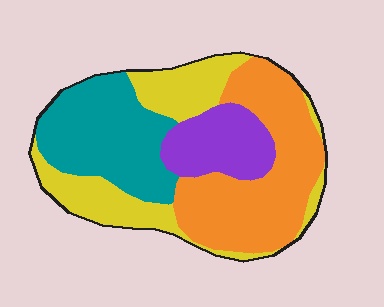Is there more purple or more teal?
Teal.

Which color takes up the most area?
Orange, at roughly 35%.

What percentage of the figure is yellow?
Yellow covers roughly 25% of the figure.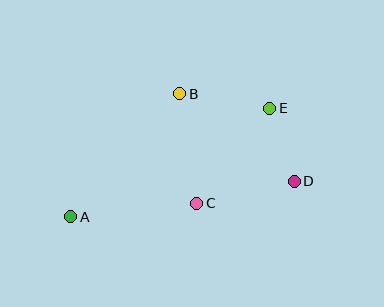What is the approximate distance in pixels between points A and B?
The distance between A and B is approximately 164 pixels.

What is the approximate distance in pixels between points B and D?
The distance between B and D is approximately 144 pixels.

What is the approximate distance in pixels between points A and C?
The distance between A and C is approximately 127 pixels.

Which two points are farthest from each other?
Points A and E are farthest from each other.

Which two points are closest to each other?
Points D and E are closest to each other.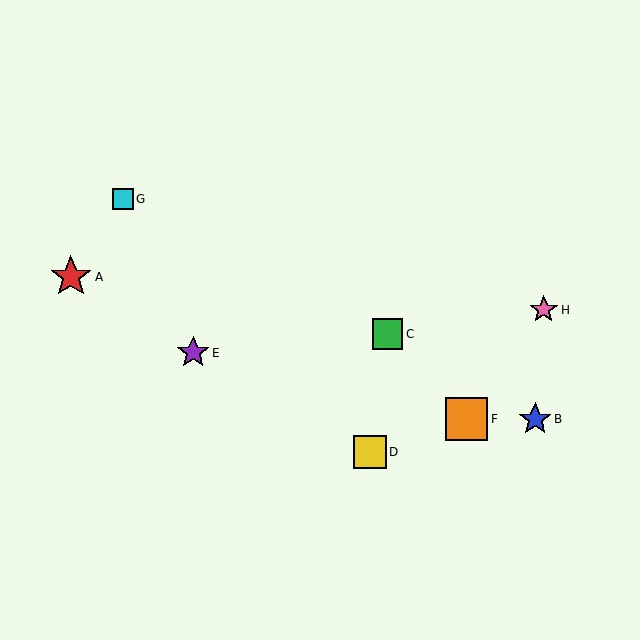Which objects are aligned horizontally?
Objects B, F are aligned horizontally.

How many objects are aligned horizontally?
2 objects (B, F) are aligned horizontally.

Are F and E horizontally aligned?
No, F is at y≈419 and E is at y≈353.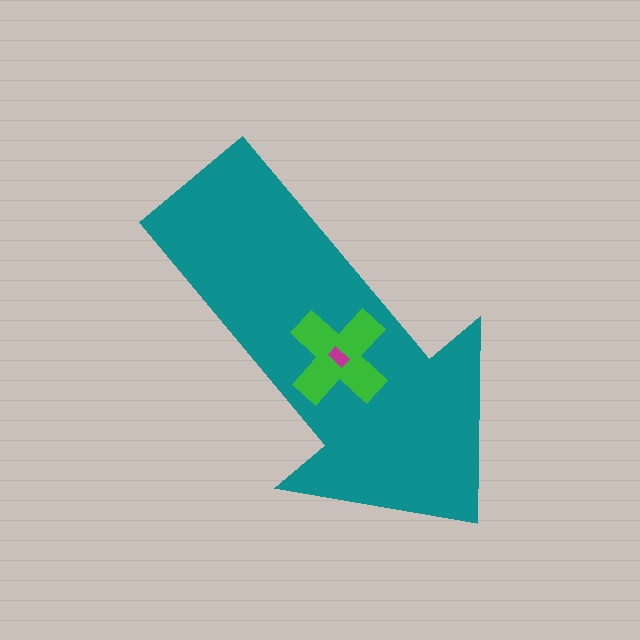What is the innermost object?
The magenta rectangle.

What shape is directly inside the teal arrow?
The green cross.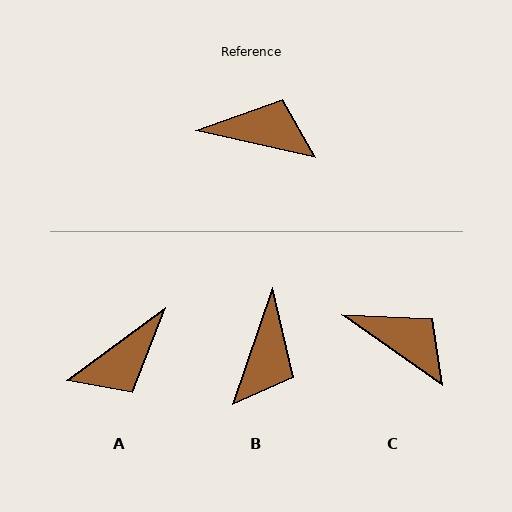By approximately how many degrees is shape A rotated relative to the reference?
Approximately 130 degrees clockwise.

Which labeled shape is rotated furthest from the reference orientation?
A, about 130 degrees away.